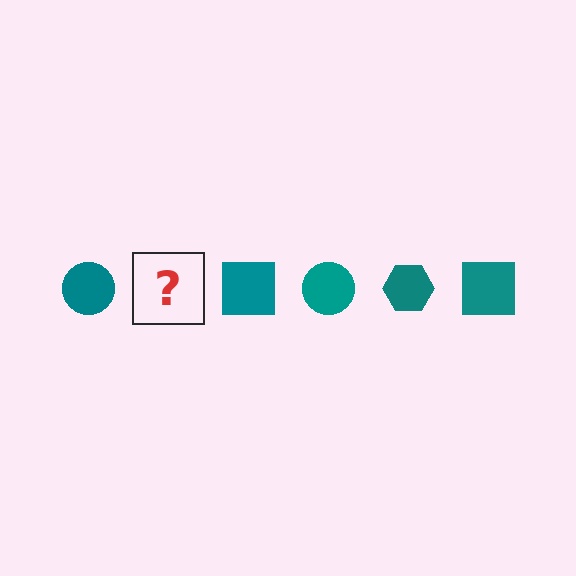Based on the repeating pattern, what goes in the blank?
The blank should be a teal hexagon.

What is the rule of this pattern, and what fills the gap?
The rule is that the pattern cycles through circle, hexagon, square shapes in teal. The gap should be filled with a teal hexagon.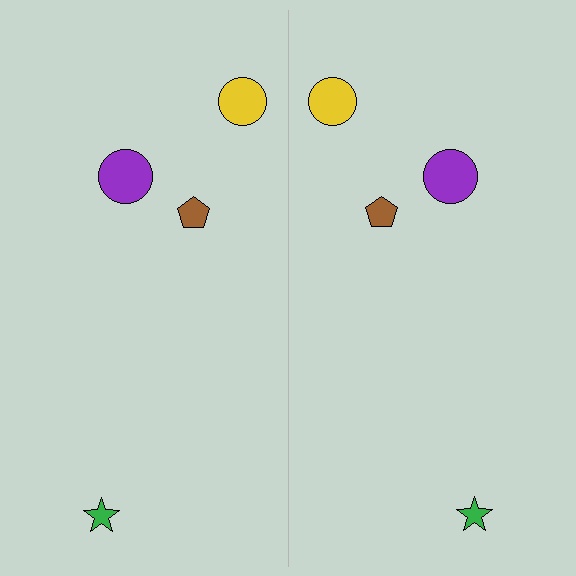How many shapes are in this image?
There are 8 shapes in this image.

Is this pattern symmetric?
Yes, this pattern has bilateral (reflection) symmetry.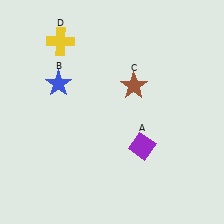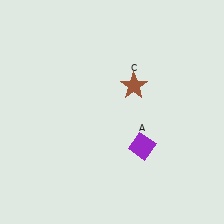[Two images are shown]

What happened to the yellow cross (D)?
The yellow cross (D) was removed in Image 2. It was in the top-left area of Image 1.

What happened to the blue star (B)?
The blue star (B) was removed in Image 2. It was in the top-left area of Image 1.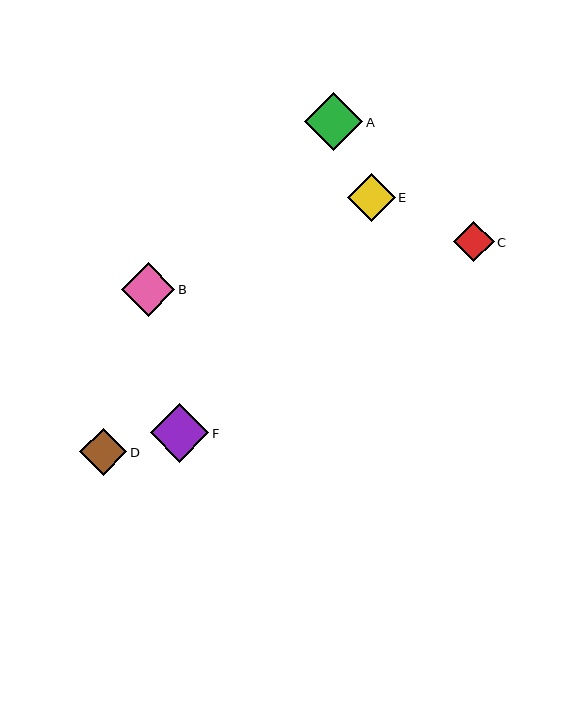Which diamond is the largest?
Diamond F is the largest with a size of approximately 58 pixels.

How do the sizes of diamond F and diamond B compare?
Diamond F and diamond B are approximately the same size.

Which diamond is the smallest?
Diamond C is the smallest with a size of approximately 40 pixels.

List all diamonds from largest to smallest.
From largest to smallest: F, A, B, E, D, C.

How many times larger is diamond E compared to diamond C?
Diamond E is approximately 1.2 times the size of diamond C.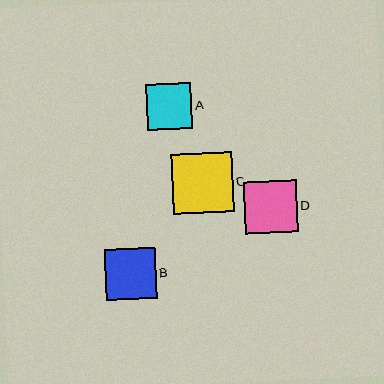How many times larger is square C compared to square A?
Square C is approximately 1.3 times the size of square A.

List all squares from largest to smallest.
From largest to smallest: C, D, B, A.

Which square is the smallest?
Square A is the smallest with a size of approximately 45 pixels.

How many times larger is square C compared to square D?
Square C is approximately 1.1 times the size of square D.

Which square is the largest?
Square C is the largest with a size of approximately 60 pixels.